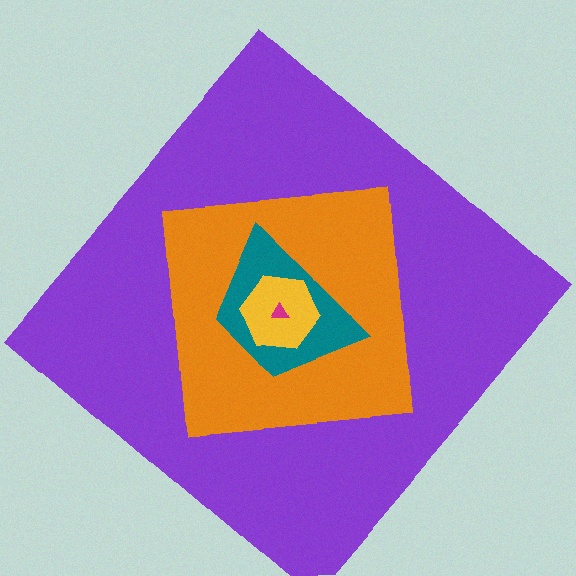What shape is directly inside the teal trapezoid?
The yellow hexagon.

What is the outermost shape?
The purple diamond.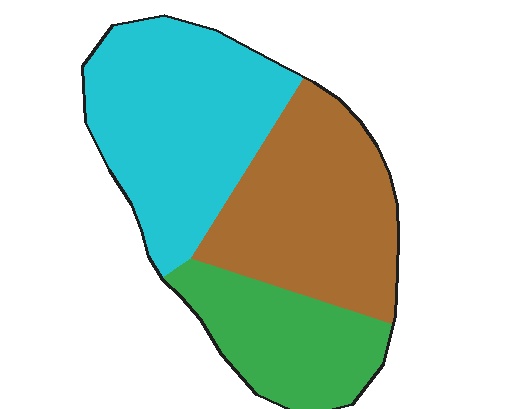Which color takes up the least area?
Green, at roughly 25%.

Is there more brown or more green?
Brown.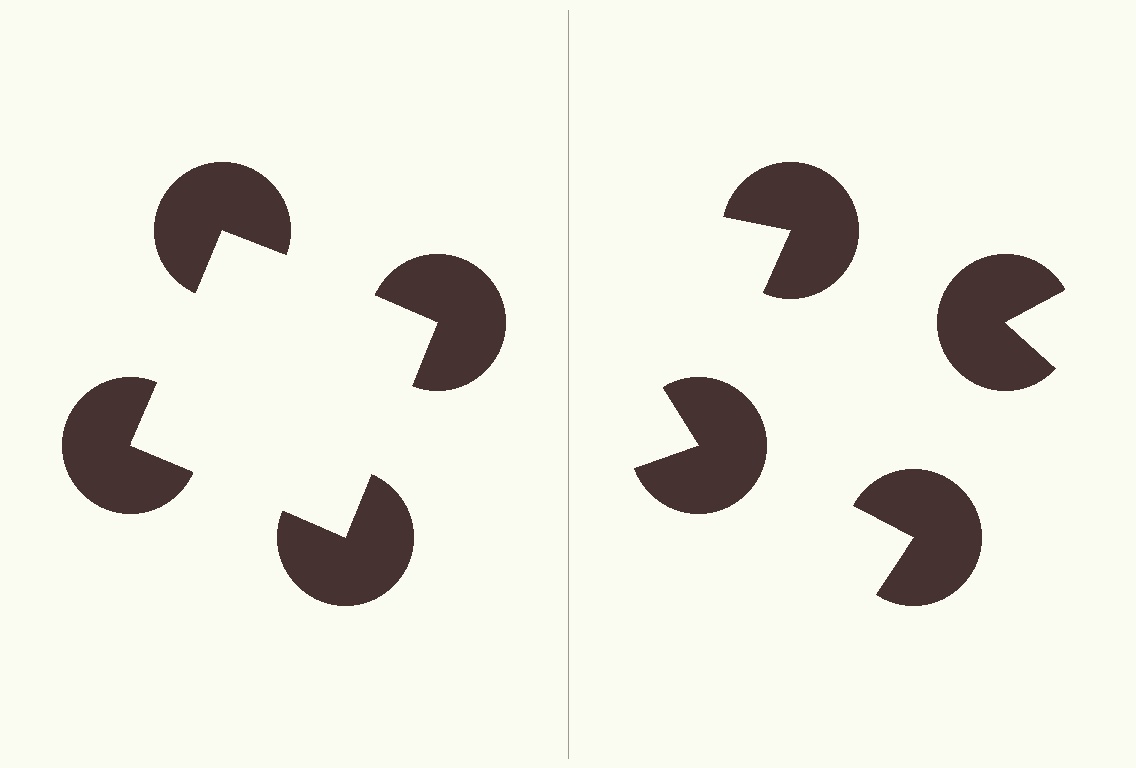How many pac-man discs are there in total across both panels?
8 — 4 on each side.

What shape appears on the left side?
An illusory square.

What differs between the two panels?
The pac-man discs are positioned identically on both sides; only the wedge orientations differ. On the left they align to a square; on the right they are misaligned.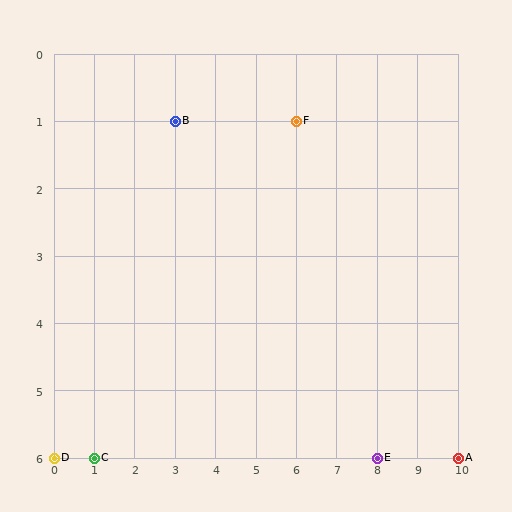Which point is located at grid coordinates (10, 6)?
Point A is at (10, 6).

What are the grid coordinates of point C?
Point C is at grid coordinates (1, 6).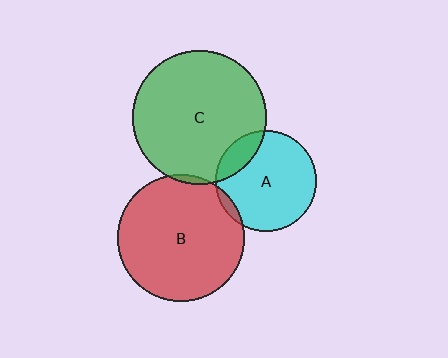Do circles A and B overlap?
Yes.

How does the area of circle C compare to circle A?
Approximately 1.8 times.